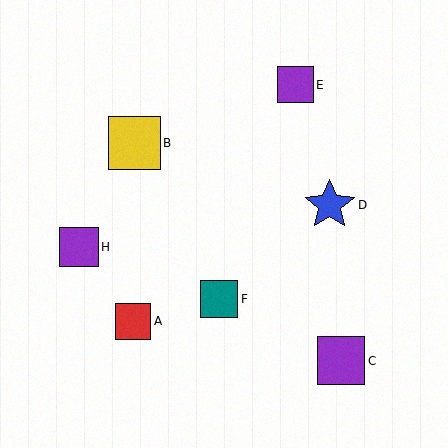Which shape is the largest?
The yellow square (labeled B) is the largest.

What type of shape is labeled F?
Shape F is a teal square.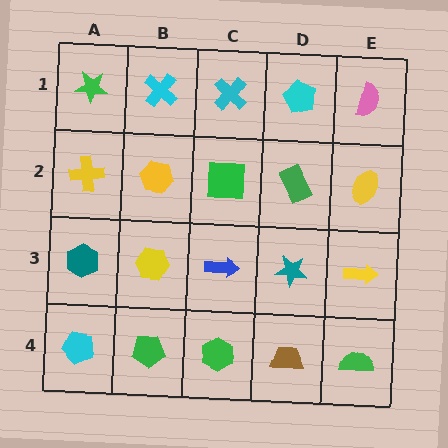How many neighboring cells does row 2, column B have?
4.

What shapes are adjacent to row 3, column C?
A green square (row 2, column C), a green hexagon (row 4, column C), a yellow hexagon (row 3, column B), a teal star (row 3, column D).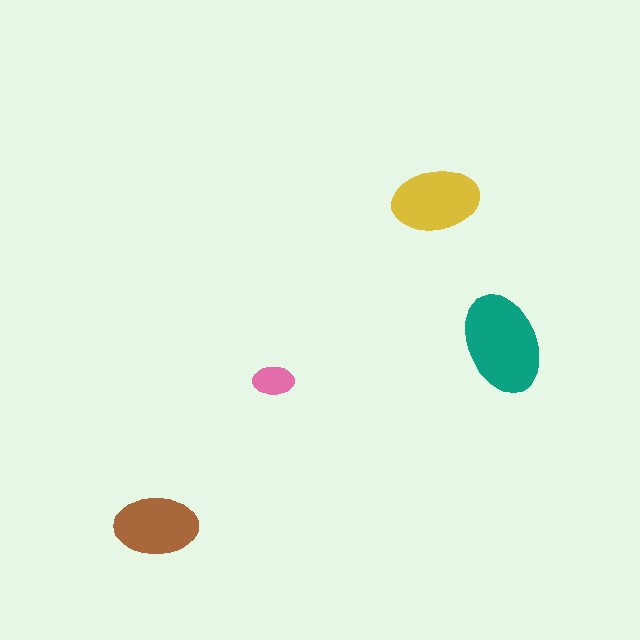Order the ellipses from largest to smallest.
the teal one, the yellow one, the brown one, the pink one.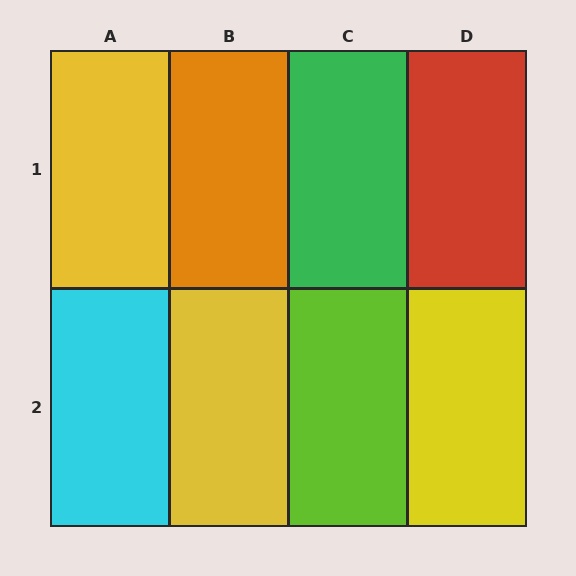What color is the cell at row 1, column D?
Red.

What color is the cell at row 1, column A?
Yellow.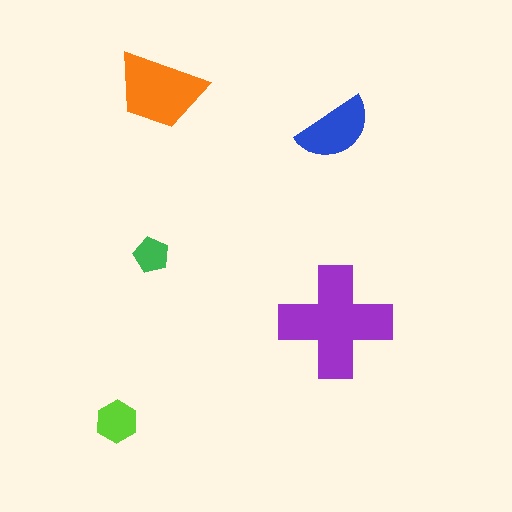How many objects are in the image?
There are 5 objects in the image.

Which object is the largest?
The purple cross.